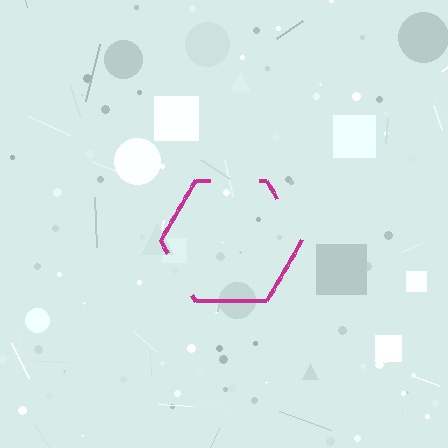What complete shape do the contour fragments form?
The contour fragments form a hexagon.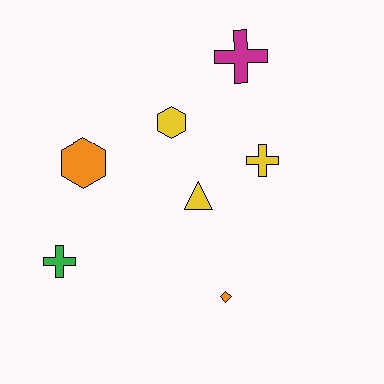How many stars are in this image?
There are no stars.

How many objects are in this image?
There are 7 objects.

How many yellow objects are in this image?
There are 3 yellow objects.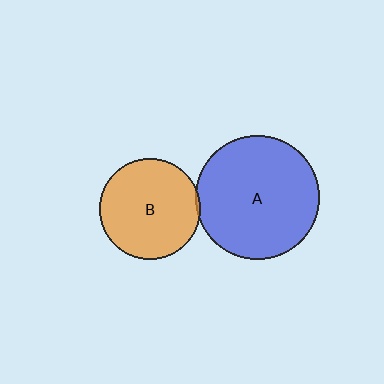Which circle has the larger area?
Circle A (blue).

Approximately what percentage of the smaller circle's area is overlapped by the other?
Approximately 5%.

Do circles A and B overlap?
Yes.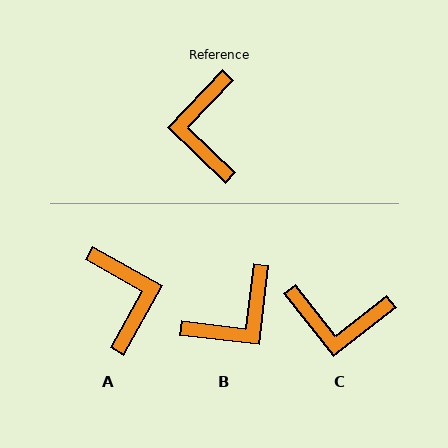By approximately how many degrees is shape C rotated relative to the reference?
Approximately 82 degrees counter-clockwise.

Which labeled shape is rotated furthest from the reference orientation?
A, about 166 degrees away.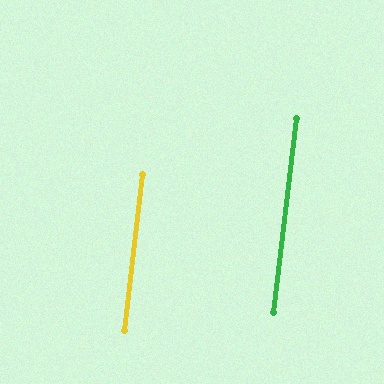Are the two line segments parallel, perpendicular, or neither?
Parallel — their directions differ by only 0.0°.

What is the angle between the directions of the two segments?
Approximately 0 degrees.